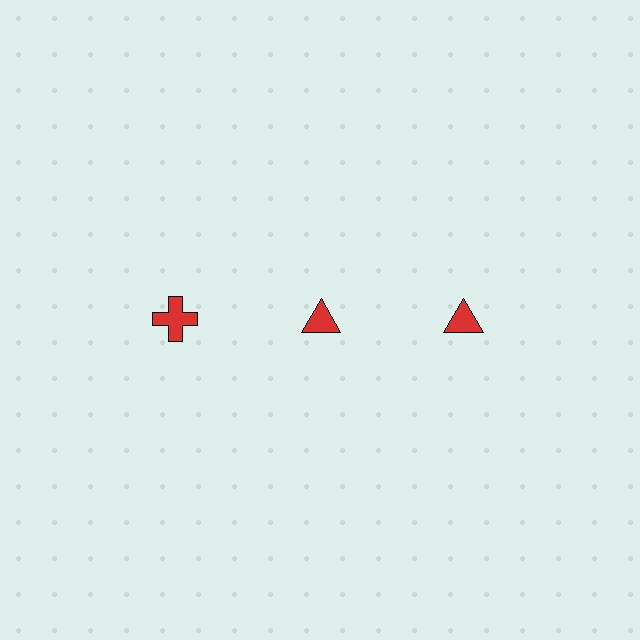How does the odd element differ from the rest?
It has a different shape: cross instead of triangle.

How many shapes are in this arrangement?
There are 3 shapes arranged in a grid pattern.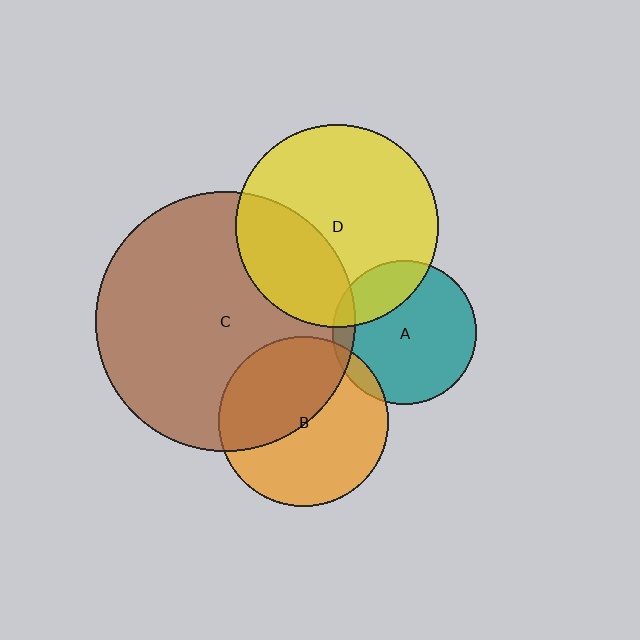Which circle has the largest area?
Circle C (brown).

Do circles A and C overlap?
Yes.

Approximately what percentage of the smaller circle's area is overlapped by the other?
Approximately 10%.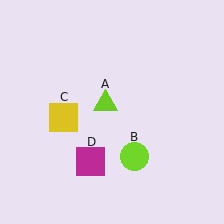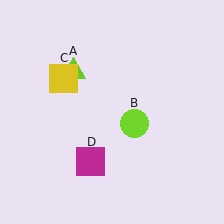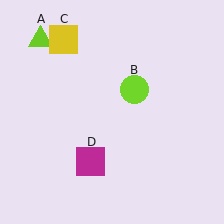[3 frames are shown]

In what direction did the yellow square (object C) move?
The yellow square (object C) moved up.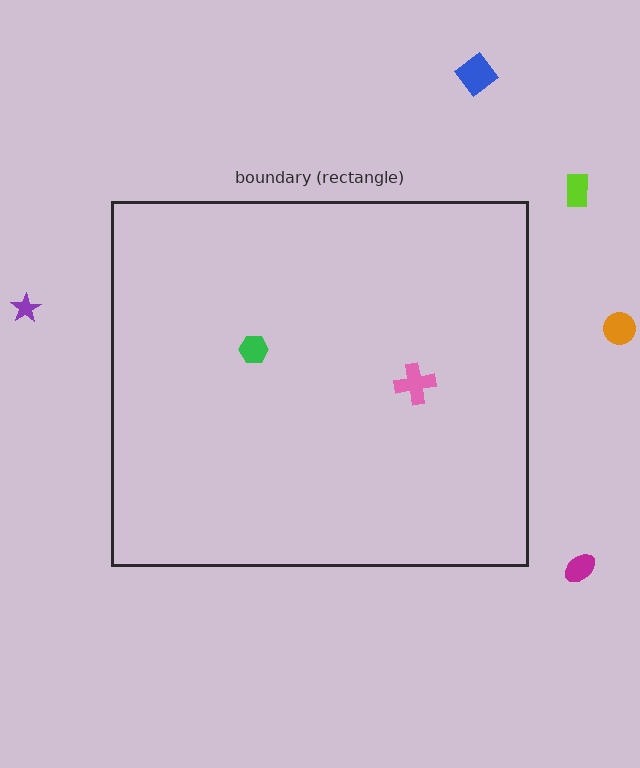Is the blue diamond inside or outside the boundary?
Outside.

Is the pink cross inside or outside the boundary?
Inside.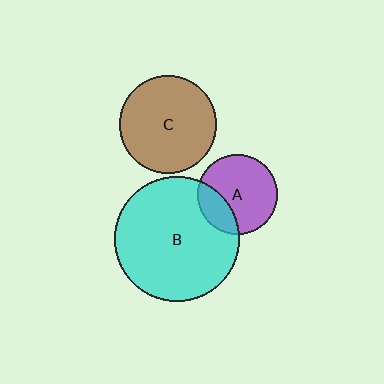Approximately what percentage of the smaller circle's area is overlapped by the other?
Approximately 25%.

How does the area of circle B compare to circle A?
Approximately 2.5 times.